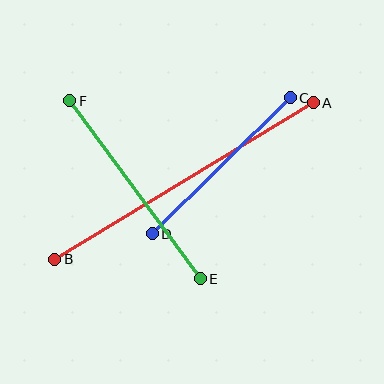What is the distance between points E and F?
The distance is approximately 220 pixels.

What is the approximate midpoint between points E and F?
The midpoint is at approximately (135, 190) pixels.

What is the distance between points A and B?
The distance is approximately 302 pixels.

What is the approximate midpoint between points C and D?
The midpoint is at approximately (221, 166) pixels.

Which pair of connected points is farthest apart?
Points A and B are farthest apart.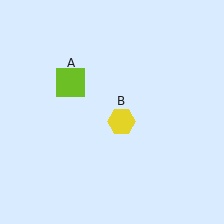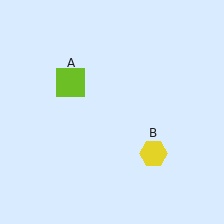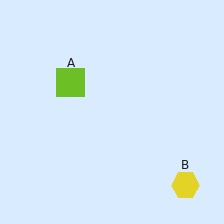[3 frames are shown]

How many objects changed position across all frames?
1 object changed position: yellow hexagon (object B).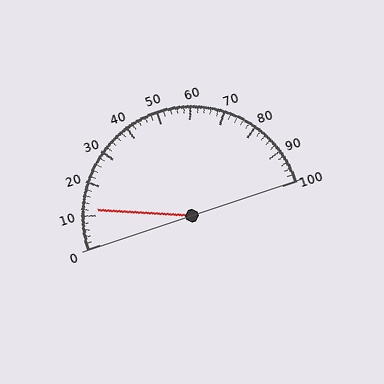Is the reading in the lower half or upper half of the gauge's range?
The reading is in the lower half of the range (0 to 100).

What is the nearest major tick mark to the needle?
The nearest major tick mark is 10.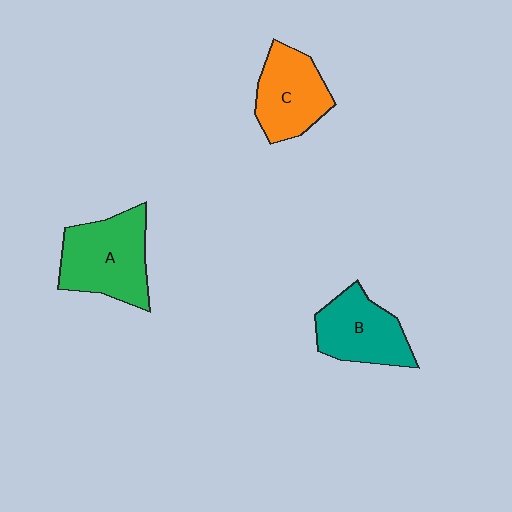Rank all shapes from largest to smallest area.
From largest to smallest: A (green), B (teal), C (orange).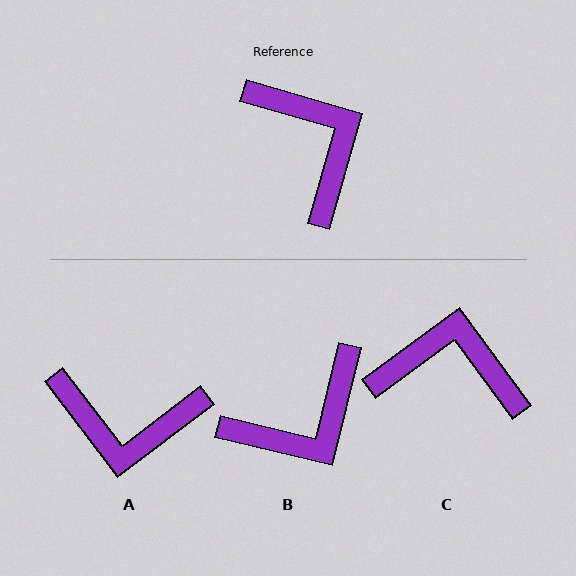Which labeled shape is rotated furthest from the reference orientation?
A, about 127 degrees away.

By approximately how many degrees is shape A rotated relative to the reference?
Approximately 127 degrees clockwise.